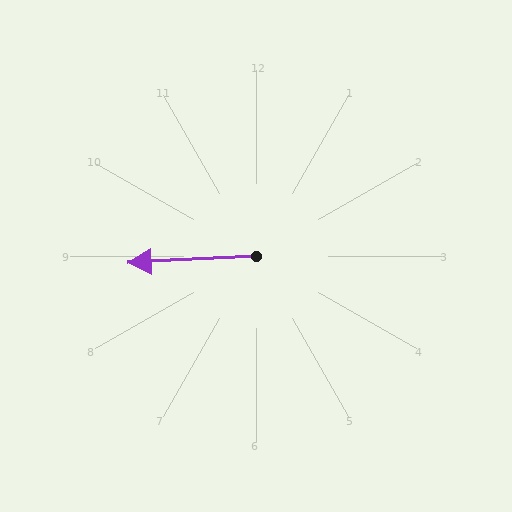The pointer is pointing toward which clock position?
Roughly 9 o'clock.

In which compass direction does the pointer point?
West.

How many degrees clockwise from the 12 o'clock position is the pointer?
Approximately 267 degrees.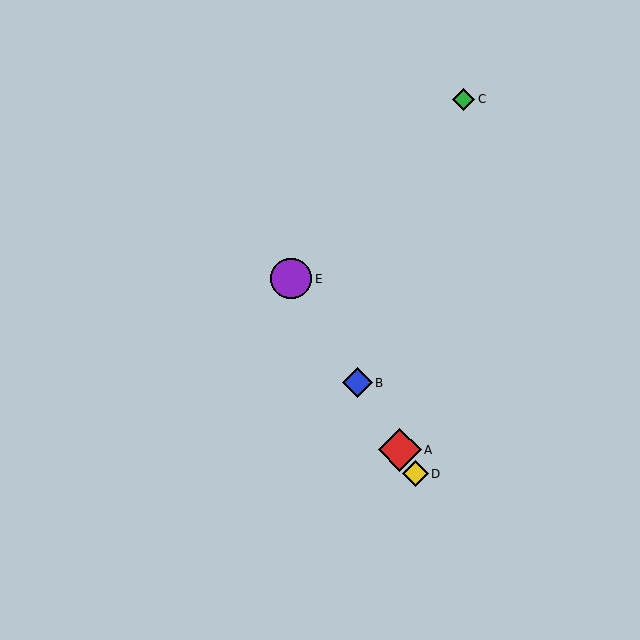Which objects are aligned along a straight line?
Objects A, B, D, E are aligned along a straight line.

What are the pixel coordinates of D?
Object D is at (415, 474).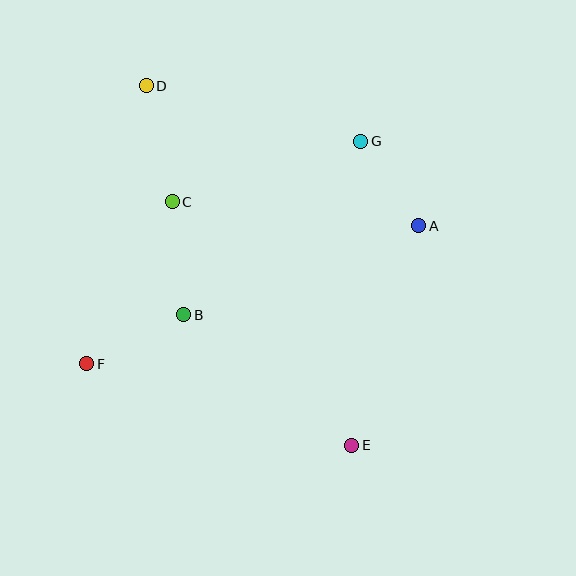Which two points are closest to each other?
Points A and G are closest to each other.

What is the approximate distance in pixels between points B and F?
The distance between B and F is approximately 109 pixels.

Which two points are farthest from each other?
Points D and E are farthest from each other.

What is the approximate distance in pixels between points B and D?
The distance between B and D is approximately 232 pixels.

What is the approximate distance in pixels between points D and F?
The distance between D and F is approximately 284 pixels.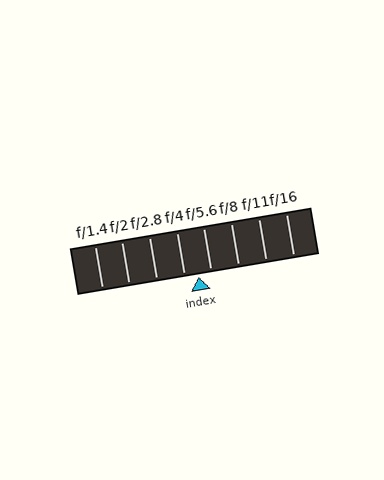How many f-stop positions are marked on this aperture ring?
There are 8 f-stop positions marked.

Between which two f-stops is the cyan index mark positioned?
The index mark is between f/4 and f/5.6.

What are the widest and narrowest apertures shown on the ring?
The widest aperture shown is f/1.4 and the narrowest is f/16.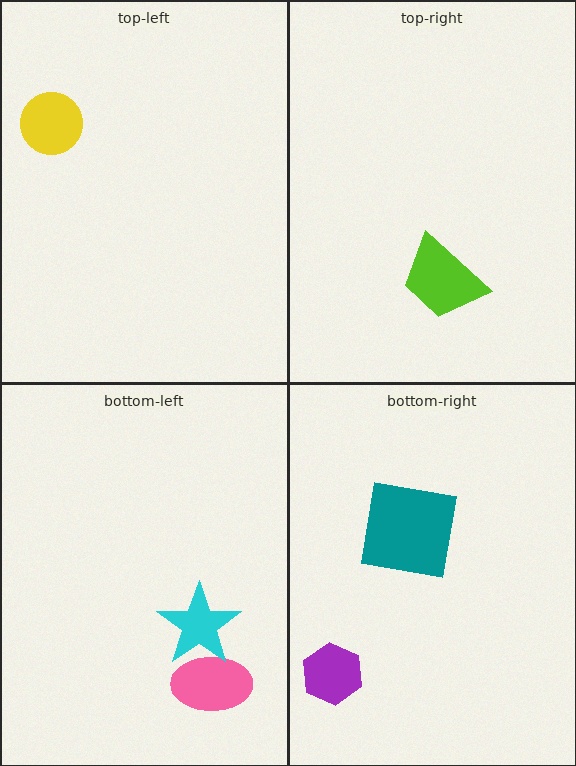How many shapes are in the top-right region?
1.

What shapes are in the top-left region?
The yellow circle.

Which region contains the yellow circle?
The top-left region.